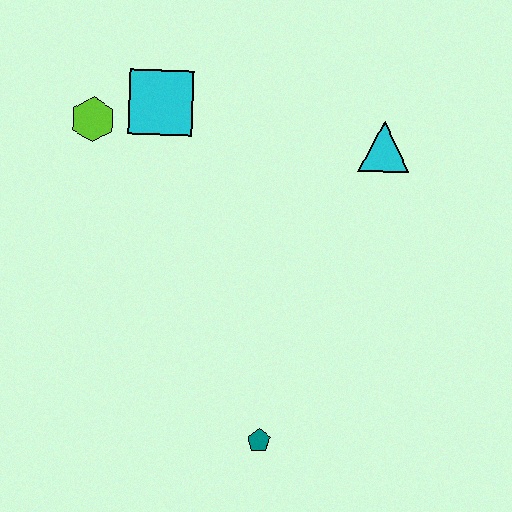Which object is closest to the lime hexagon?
The cyan square is closest to the lime hexagon.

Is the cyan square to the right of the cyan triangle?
No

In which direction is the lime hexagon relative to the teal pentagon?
The lime hexagon is above the teal pentagon.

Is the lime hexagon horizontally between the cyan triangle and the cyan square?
No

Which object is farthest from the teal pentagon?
The lime hexagon is farthest from the teal pentagon.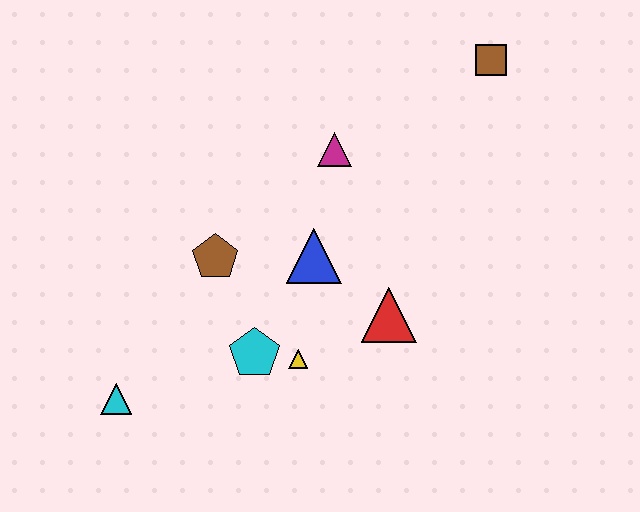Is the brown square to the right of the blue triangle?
Yes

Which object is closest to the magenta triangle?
The blue triangle is closest to the magenta triangle.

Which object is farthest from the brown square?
The cyan triangle is farthest from the brown square.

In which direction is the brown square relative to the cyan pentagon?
The brown square is above the cyan pentagon.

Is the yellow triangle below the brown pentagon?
Yes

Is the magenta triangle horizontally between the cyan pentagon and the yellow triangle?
No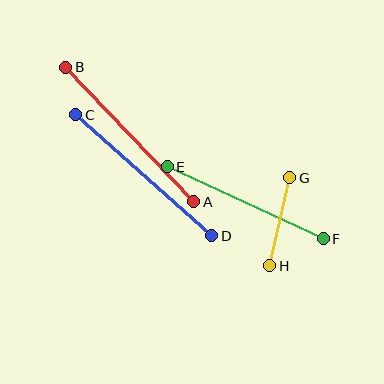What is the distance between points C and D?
The distance is approximately 182 pixels.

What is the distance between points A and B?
The distance is approximately 186 pixels.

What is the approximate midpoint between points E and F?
The midpoint is at approximately (245, 203) pixels.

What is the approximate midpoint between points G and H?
The midpoint is at approximately (280, 222) pixels.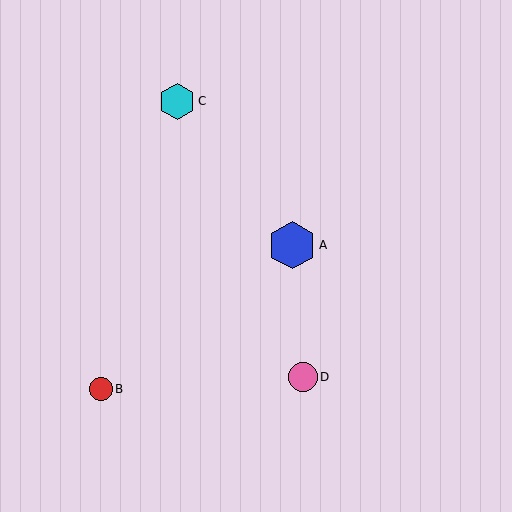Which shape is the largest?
The blue hexagon (labeled A) is the largest.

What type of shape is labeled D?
Shape D is a pink circle.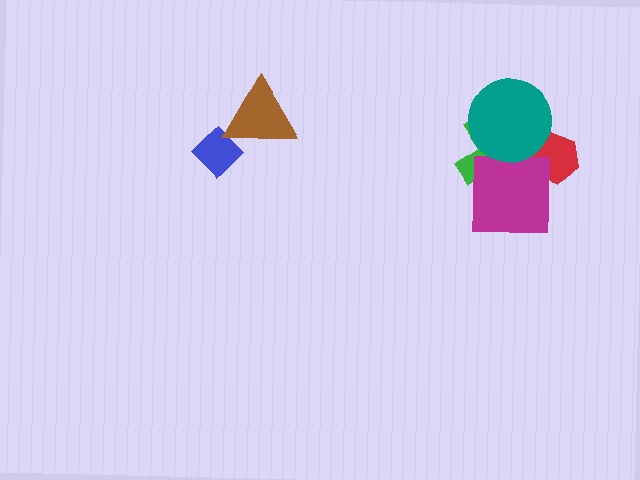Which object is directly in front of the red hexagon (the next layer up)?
The green cross is directly in front of the red hexagon.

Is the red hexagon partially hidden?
Yes, it is partially covered by another shape.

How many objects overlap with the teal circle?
3 objects overlap with the teal circle.